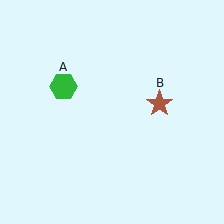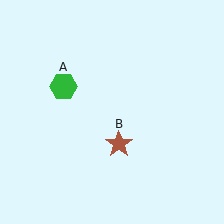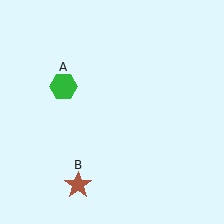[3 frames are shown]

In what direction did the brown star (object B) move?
The brown star (object B) moved down and to the left.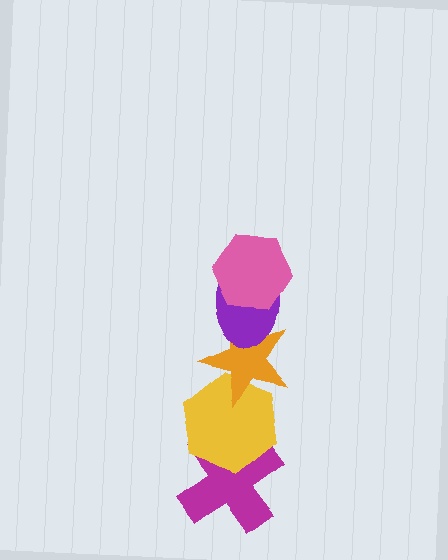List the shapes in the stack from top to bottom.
From top to bottom: the pink hexagon, the purple ellipse, the orange star, the yellow hexagon, the magenta cross.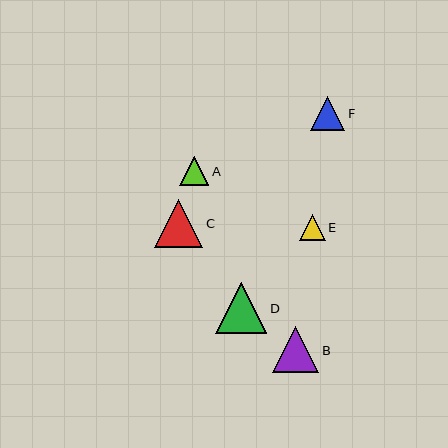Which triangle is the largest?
Triangle D is the largest with a size of approximately 51 pixels.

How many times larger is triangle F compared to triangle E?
Triangle F is approximately 1.3 times the size of triangle E.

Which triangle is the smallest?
Triangle E is the smallest with a size of approximately 26 pixels.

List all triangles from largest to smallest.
From largest to smallest: D, C, B, F, A, E.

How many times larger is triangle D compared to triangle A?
Triangle D is approximately 1.8 times the size of triangle A.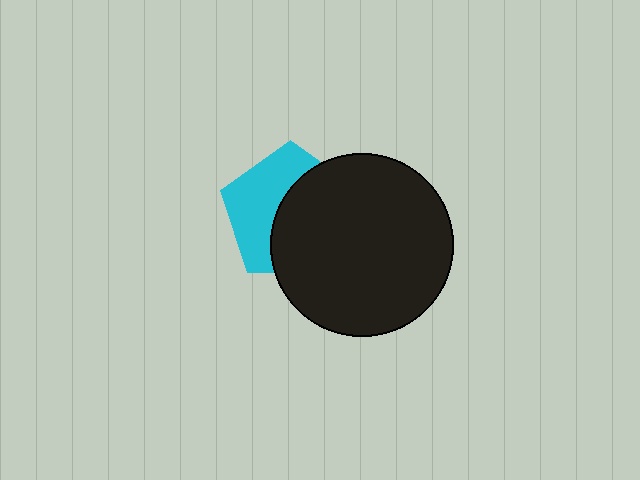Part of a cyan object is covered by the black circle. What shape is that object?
It is a pentagon.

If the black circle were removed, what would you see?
You would see the complete cyan pentagon.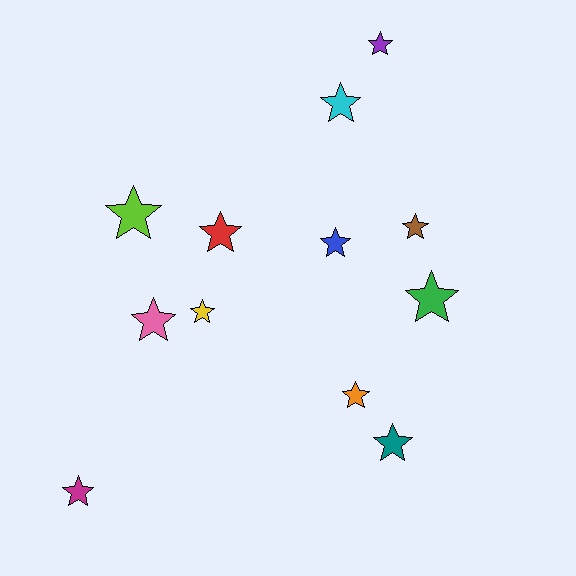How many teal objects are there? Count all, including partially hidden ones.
There is 1 teal object.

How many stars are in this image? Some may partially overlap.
There are 12 stars.